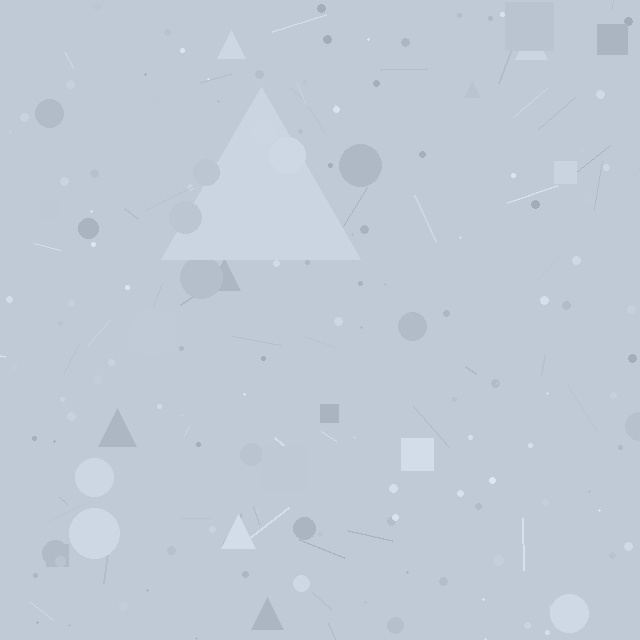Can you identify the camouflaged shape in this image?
The camouflaged shape is a triangle.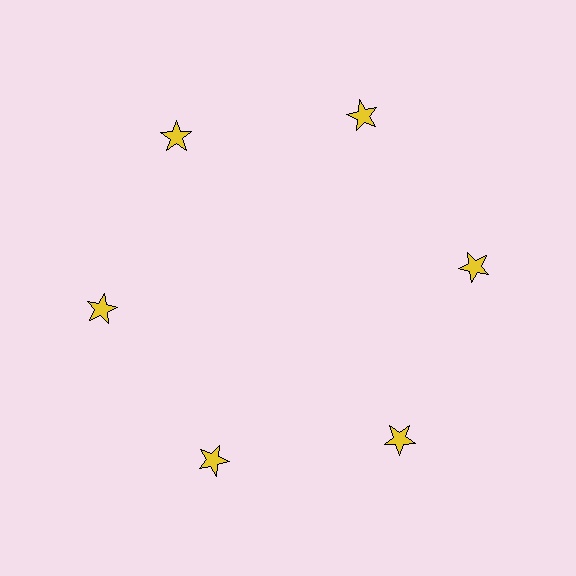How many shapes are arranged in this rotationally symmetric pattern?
There are 6 shapes, arranged in 6 groups of 1.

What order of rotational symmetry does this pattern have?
This pattern has 6-fold rotational symmetry.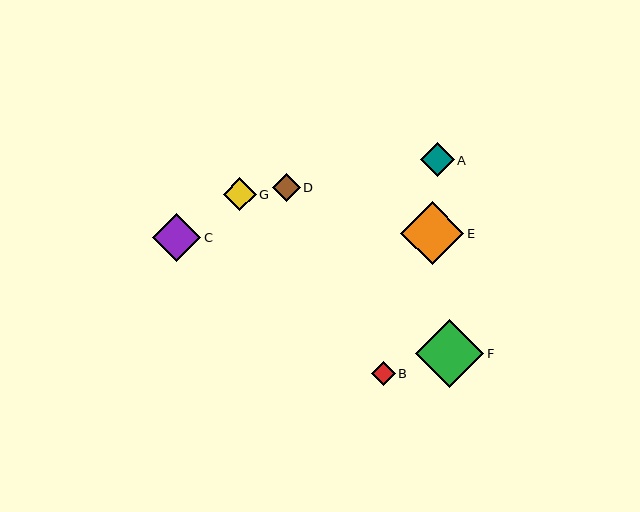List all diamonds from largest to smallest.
From largest to smallest: F, E, C, A, G, D, B.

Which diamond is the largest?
Diamond F is the largest with a size of approximately 68 pixels.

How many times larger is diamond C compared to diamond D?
Diamond C is approximately 1.8 times the size of diamond D.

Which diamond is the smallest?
Diamond B is the smallest with a size of approximately 23 pixels.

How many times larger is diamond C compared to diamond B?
Diamond C is approximately 2.1 times the size of diamond B.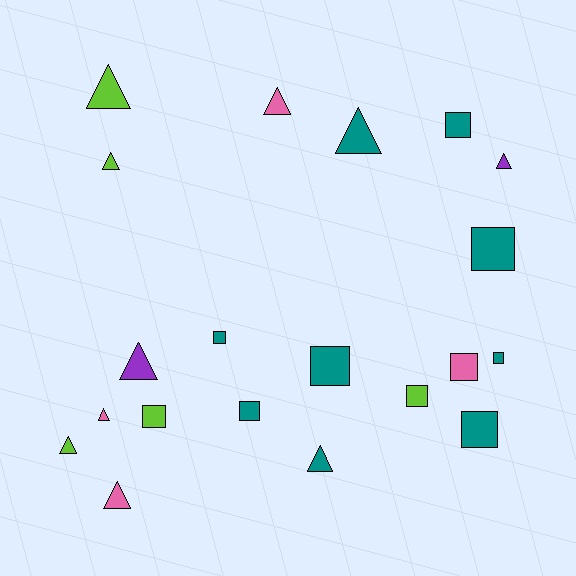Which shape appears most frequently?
Triangle, with 10 objects.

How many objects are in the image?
There are 20 objects.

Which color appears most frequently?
Teal, with 9 objects.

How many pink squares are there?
There is 1 pink square.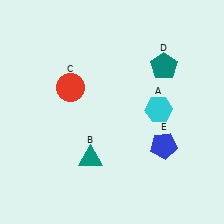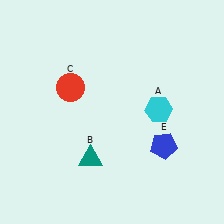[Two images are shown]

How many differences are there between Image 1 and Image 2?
There is 1 difference between the two images.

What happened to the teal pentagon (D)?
The teal pentagon (D) was removed in Image 2. It was in the top-right area of Image 1.